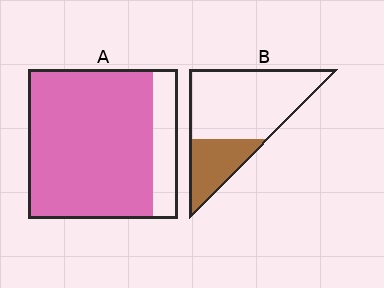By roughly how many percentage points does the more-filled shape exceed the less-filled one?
By roughly 55 percentage points (A over B).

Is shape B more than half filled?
No.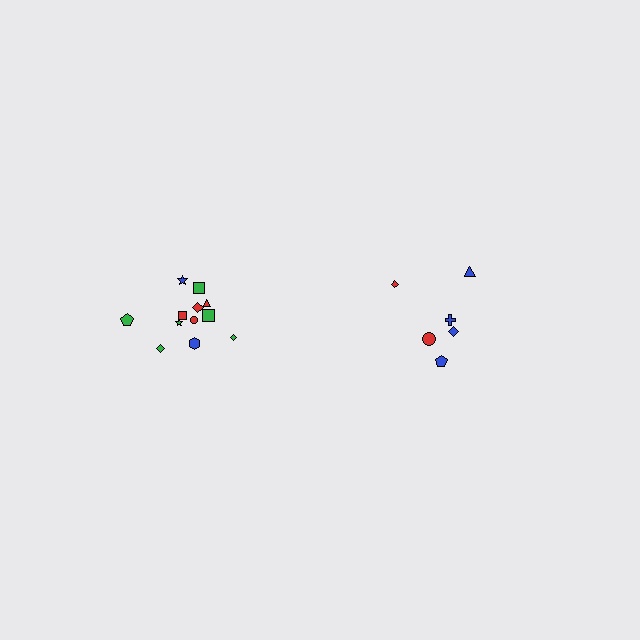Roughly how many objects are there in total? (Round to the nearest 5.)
Roughly 20 objects in total.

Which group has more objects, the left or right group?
The left group.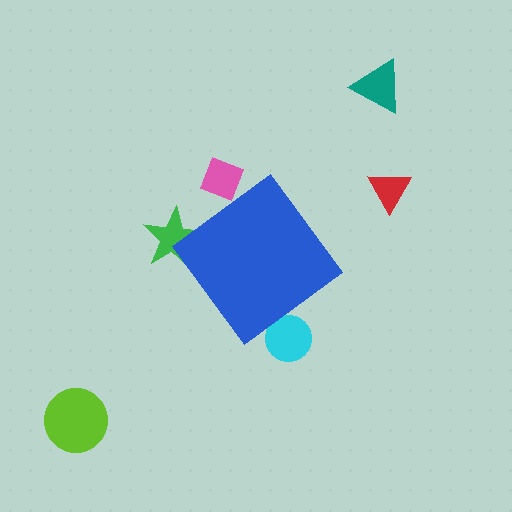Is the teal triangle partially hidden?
No, the teal triangle is fully visible.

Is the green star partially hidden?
Yes, the green star is partially hidden behind the blue diamond.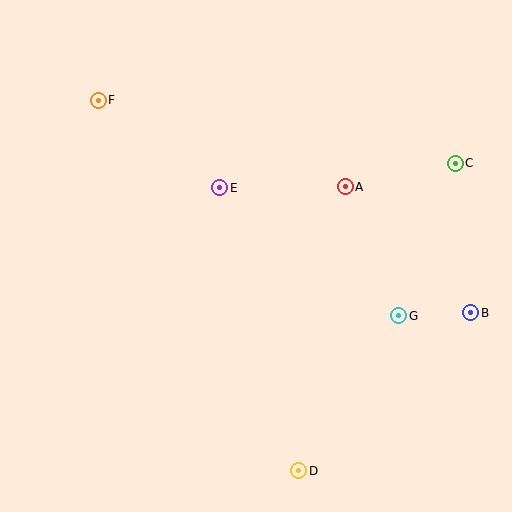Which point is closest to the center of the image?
Point E at (220, 188) is closest to the center.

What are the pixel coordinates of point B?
Point B is at (471, 313).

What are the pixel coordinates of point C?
Point C is at (455, 163).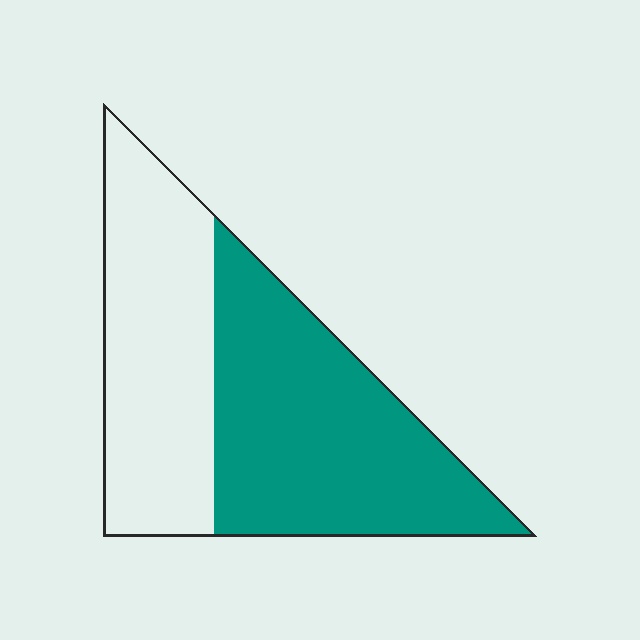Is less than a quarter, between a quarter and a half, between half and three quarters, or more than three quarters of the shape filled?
Between half and three quarters.